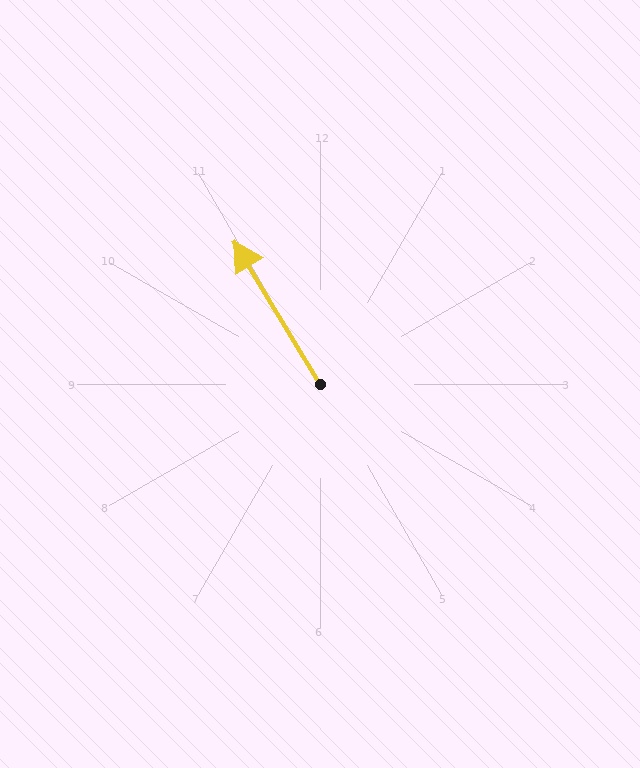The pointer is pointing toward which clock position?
Roughly 11 o'clock.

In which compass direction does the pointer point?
Northwest.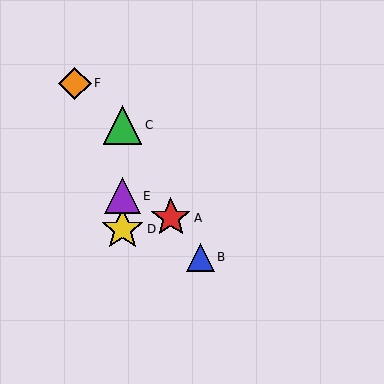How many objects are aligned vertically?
3 objects (C, D, E) are aligned vertically.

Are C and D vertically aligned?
Yes, both are at x≈123.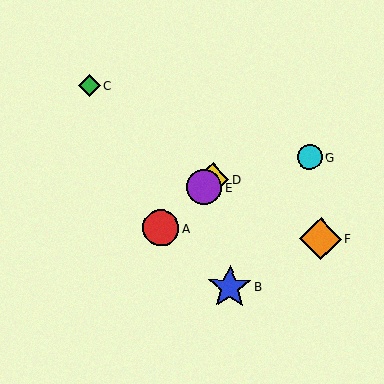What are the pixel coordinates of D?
Object D is at (213, 179).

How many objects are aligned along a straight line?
3 objects (A, D, E) are aligned along a straight line.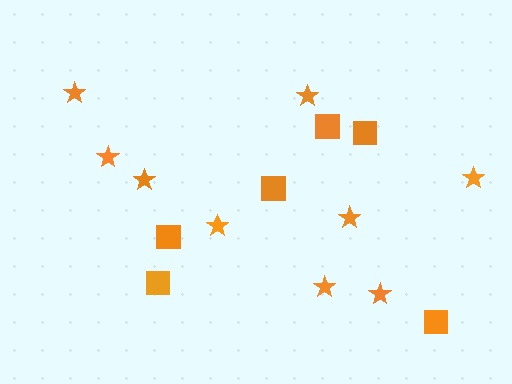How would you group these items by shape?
There are 2 groups: one group of stars (9) and one group of squares (6).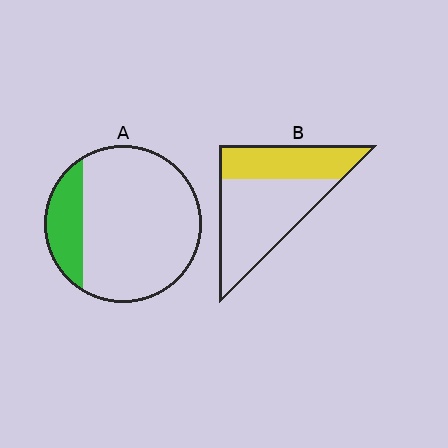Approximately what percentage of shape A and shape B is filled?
A is approximately 20% and B is approximately 40%.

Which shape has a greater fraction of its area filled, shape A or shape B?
Shape B.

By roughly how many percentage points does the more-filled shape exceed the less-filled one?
By roughly 20 percentage points (B over A).